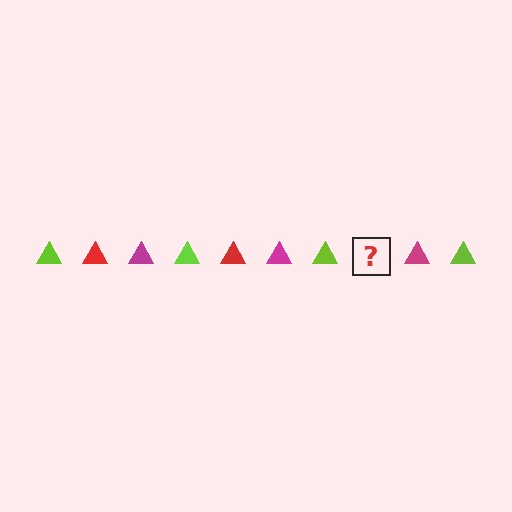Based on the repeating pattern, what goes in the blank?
The blank should be a red triangle.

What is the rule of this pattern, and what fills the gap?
The rule is that the pattern cycles through lime, red, magenta triangles. The gap should be filled with a red triangle.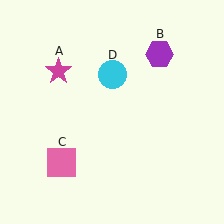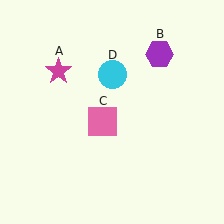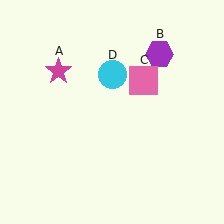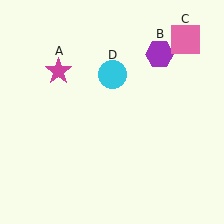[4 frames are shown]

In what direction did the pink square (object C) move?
The pink square (object C) moved up and to the right.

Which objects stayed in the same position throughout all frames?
Magenta star (object A) and purple hexagon (object B) and cyan circle (object D) remained stationary.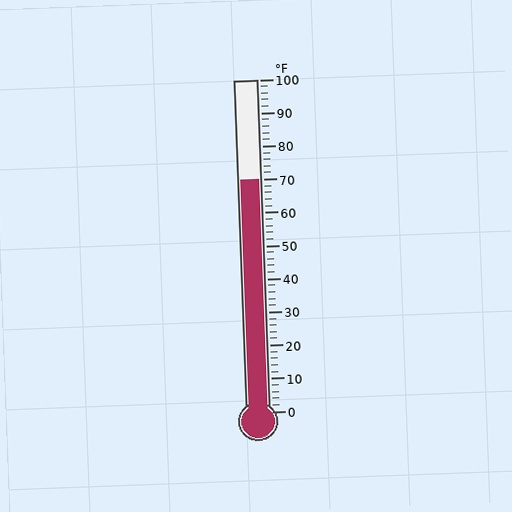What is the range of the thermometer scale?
The thermometer scale ranges from 0°F to 100°F.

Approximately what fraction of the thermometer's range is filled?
The thermometer is filled to approximately 70% of its range.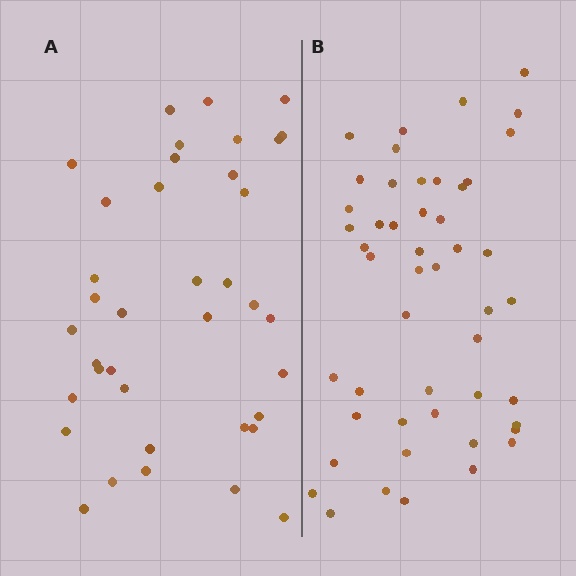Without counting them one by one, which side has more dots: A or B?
Region B (the right region) has more dots.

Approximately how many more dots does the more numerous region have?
Region B has roughly 12 or so more dots than region A.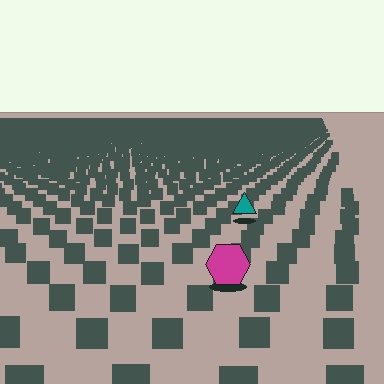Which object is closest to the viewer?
The magenta hexagon is closest. The texture marks near it are larger and more spread out.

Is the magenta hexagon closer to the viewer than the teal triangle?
Yes. The magenta hexagon is closer — you can tell from the texture gradient: the ground texture is coarser near it.